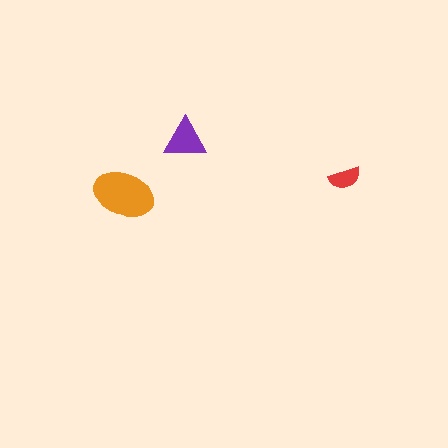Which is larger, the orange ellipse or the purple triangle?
The orange ellipse.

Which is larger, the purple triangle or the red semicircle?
The purple triangle.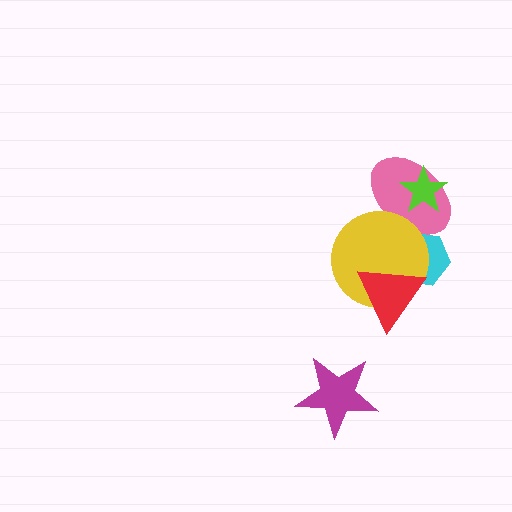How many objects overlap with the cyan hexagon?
3 objects overlap with the cyan hexagon.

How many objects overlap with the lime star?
1 object overlaps with the lime star.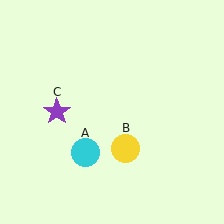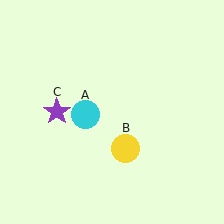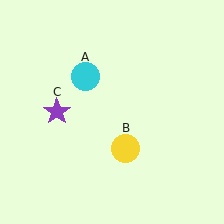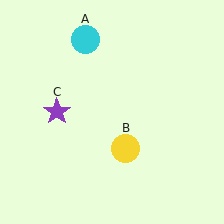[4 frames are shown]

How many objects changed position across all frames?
1 object changed position: cyan circle (object A).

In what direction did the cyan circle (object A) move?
The cyan circle (object A) moved up.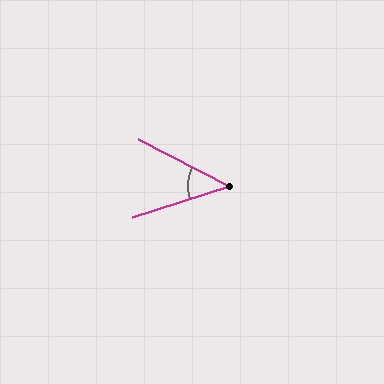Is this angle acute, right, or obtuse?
It is acute.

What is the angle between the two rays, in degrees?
Approximately 45 degrees.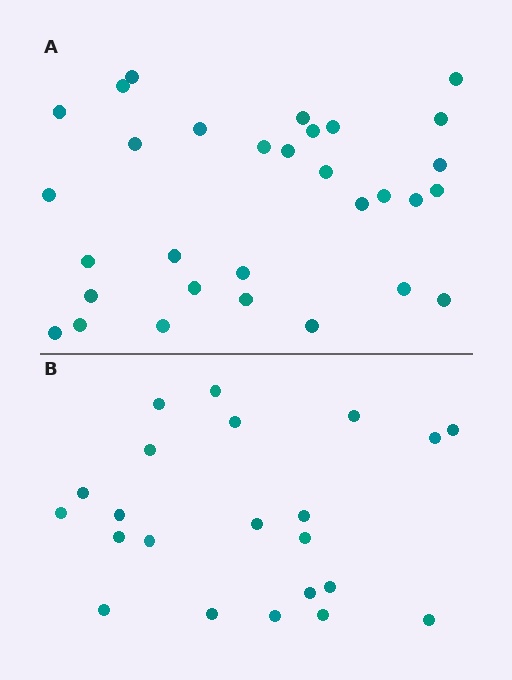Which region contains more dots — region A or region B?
Region A (the top region) has more dots.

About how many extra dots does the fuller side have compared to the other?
Region A has roughly 8 or so more dots than region B.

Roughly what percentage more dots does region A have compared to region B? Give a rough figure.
About 40% more.